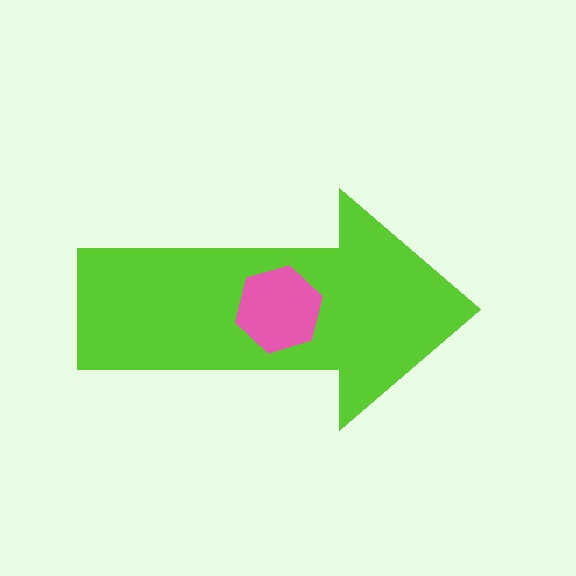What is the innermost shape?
The pink hexagon.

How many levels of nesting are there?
2.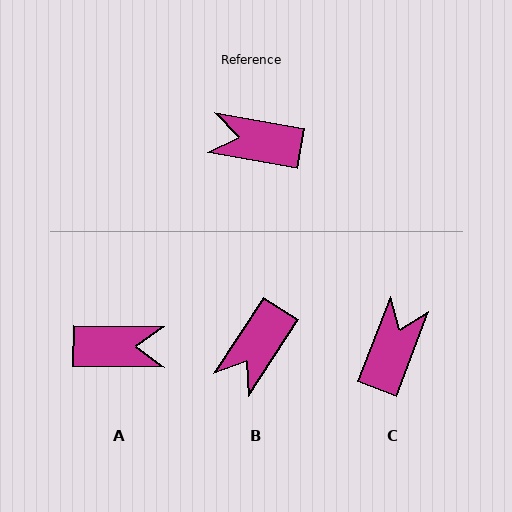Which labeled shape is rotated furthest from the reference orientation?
A, about 171 degrees away.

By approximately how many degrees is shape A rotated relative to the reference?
Approximately 171 degrees clockwise.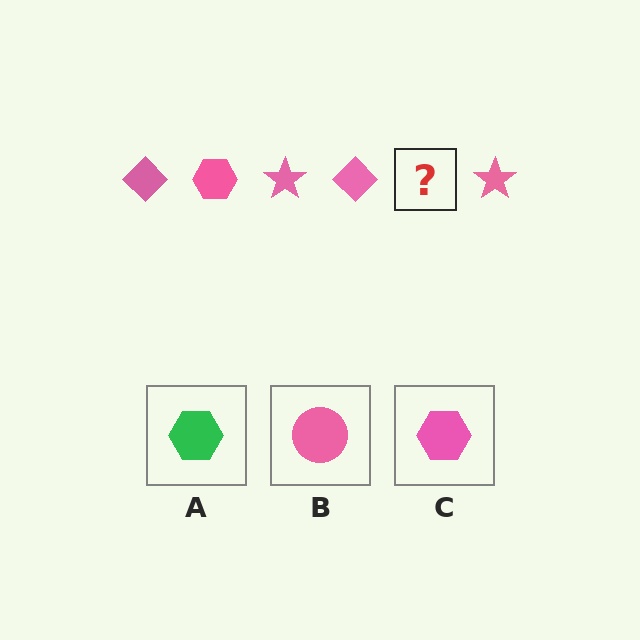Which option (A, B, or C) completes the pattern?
C.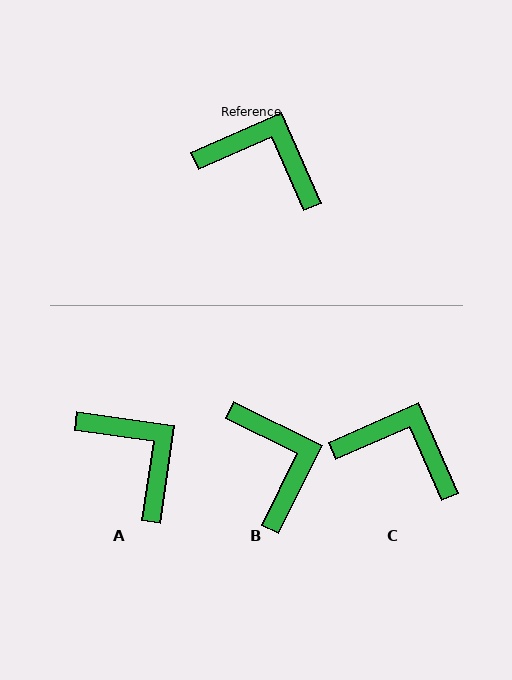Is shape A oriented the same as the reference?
No, it is off by about 32 degrees.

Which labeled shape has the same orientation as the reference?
C.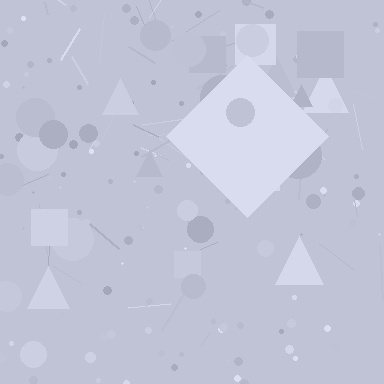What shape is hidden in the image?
A diamond is hidden in the image.